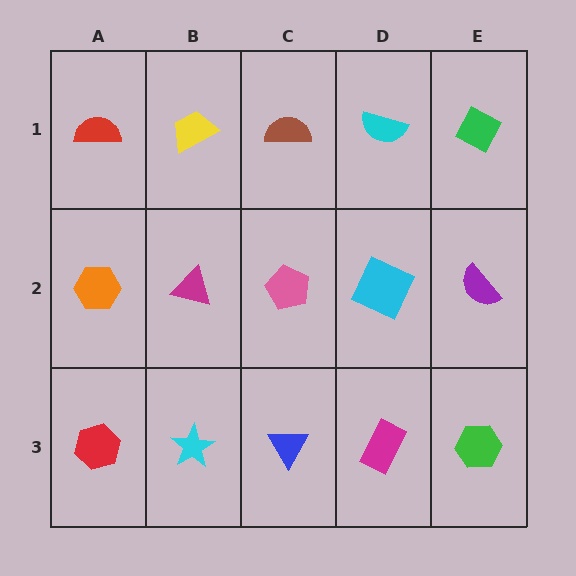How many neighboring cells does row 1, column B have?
3.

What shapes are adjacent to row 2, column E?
A green diamond (row 1, column E), a green hexagon (row 3, column E), a cyan square (row 2, column D).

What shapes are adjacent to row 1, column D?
A cyan square (row 2, column D), a brown semicircle (row 1, column C), a green diamond (row 1, column E).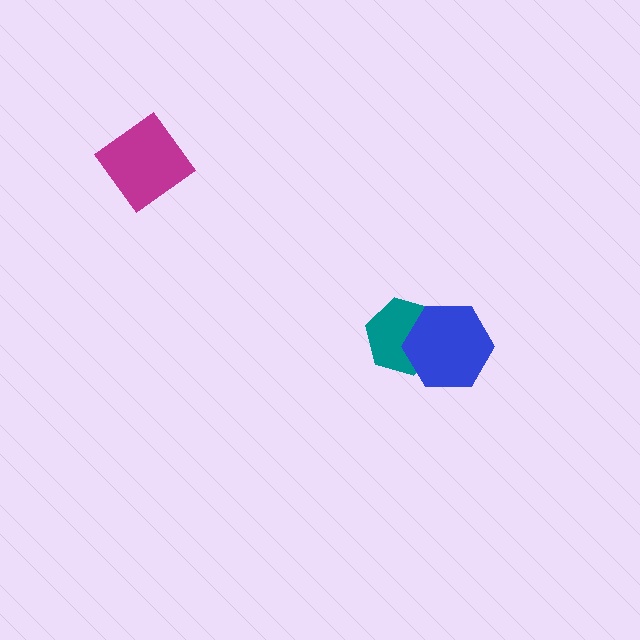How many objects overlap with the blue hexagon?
1 object overlaps with the blue hexagon.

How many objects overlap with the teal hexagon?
1 object overlaps with the teal hexagon.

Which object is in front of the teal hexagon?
The blue hexagon is in front of the teal hexagon.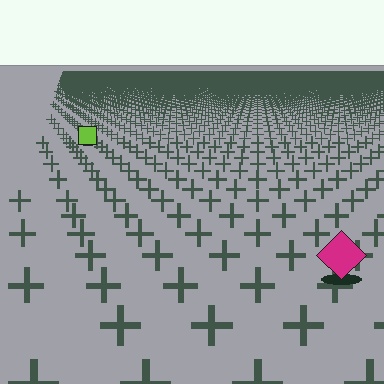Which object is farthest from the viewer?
The lime square is farthest from the viewer. It appears smaller and the ground texture around it is denser.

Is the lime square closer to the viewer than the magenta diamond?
No. The magenta diamond is closer — you can tell from the texture gradient: the ground texture is coarser near it.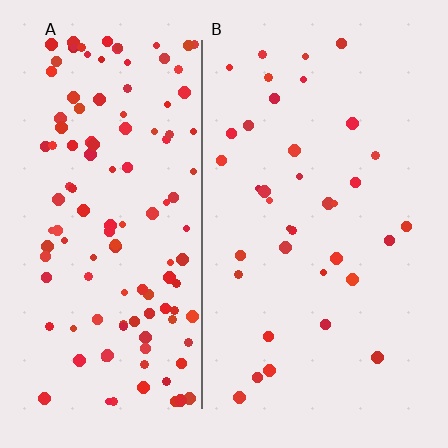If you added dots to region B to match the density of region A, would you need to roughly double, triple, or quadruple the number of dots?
Approximately triple.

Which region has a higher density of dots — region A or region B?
A (the left).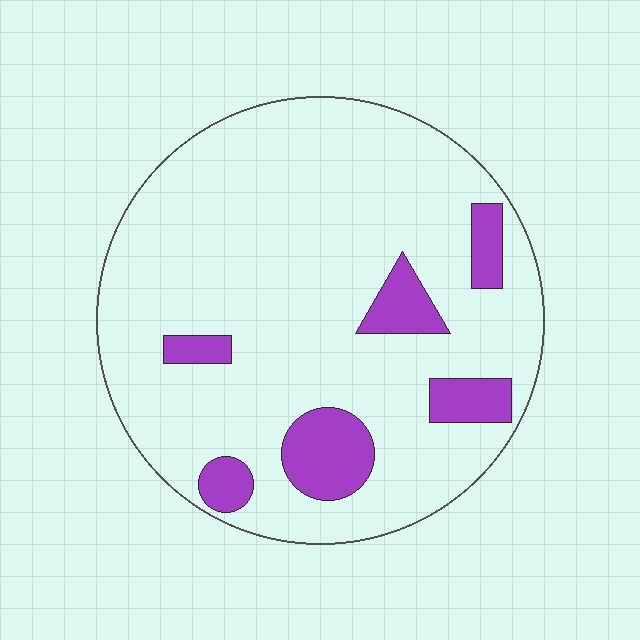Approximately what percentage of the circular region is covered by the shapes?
Approximately 15%.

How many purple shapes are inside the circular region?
6.